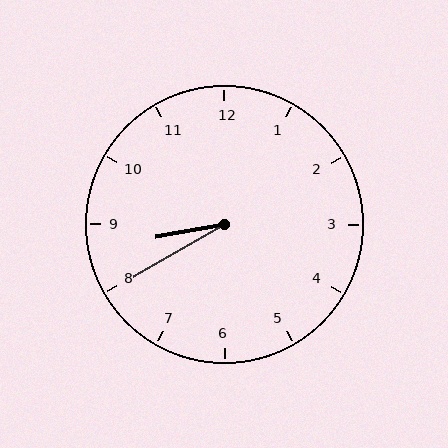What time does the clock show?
8:40.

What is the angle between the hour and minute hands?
Approximately 20 degrees.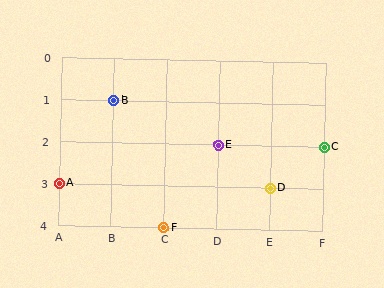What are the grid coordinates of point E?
Point E is at grid coordinates (D, 2).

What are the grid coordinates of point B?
Point B is at grid coordinates (B, 1).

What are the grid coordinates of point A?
Point A is at grid coordinates (A, 3).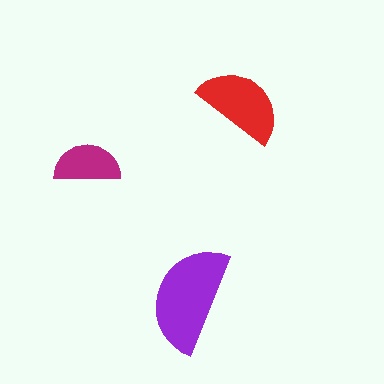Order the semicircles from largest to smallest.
the purple one, the red one, the magenta one.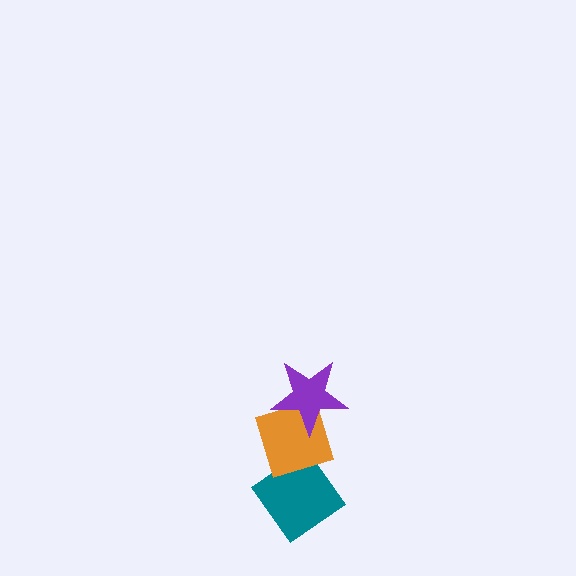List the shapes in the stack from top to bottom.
From top to bottom: the purple star, the orange diamond, the teal diamond.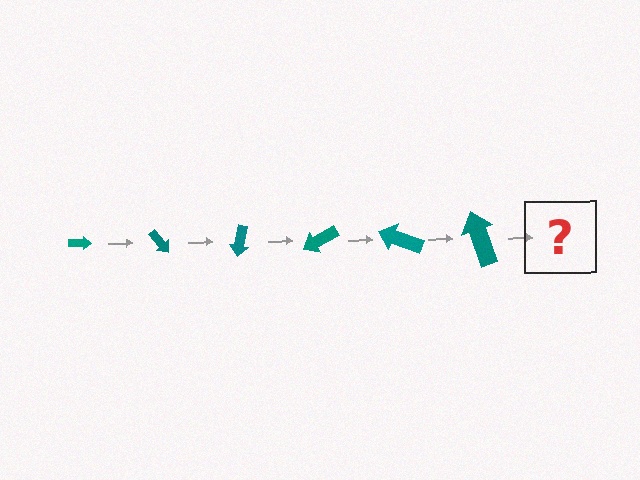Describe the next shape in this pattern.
It should be an arrow, larger than the previous one and rotated 300 degrees from the start.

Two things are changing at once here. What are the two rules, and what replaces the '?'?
The two rules are that the arrow grows larger each step and it rotates 50 degrees each step. The '?' should be an arrow, larger than the previous one and rotated 300 degrees from the start.